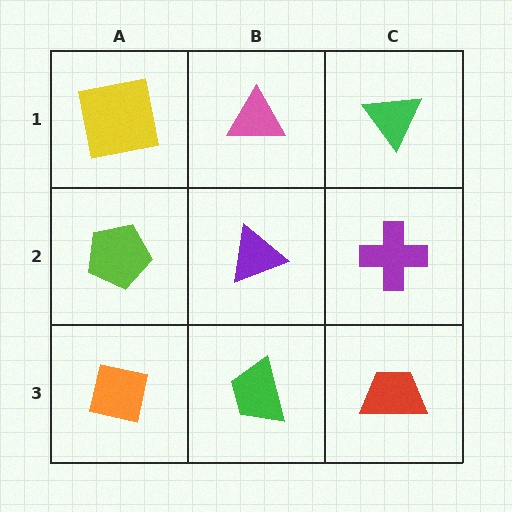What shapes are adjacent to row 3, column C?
A purple cross (row 2, column C), a green trapezoid (row 3, column B).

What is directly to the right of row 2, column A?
A purple triangle.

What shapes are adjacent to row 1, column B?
A purple triangle (row 2, column B), a yellow square (row 1, column A), a green triangle (row 1, column C).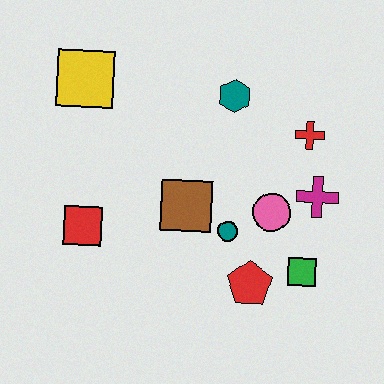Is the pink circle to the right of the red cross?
No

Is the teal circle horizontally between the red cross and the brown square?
Yes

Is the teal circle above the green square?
Yes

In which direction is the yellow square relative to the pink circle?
The yellow square is to the left of the pink circle.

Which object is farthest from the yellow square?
The green square is farthest from the yellow square.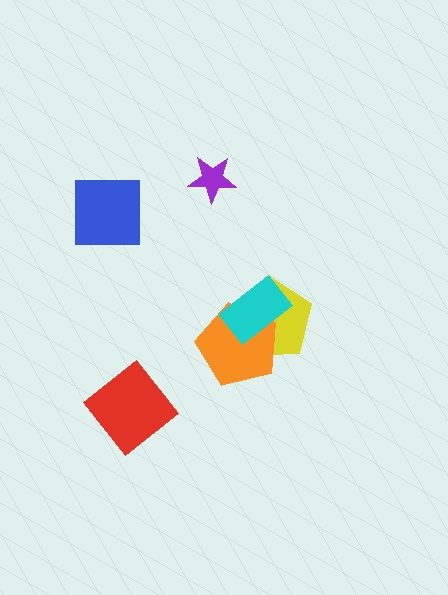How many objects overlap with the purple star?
0 objects overlap with the purple star.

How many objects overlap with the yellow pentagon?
2 objects overlap with the yellow pentagon.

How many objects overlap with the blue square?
0 objects overlap with the blue square.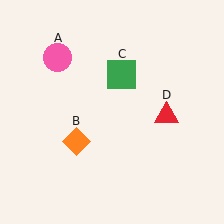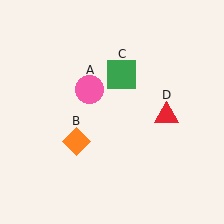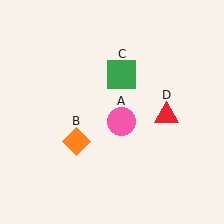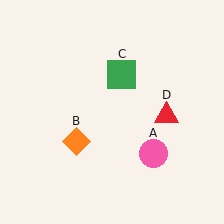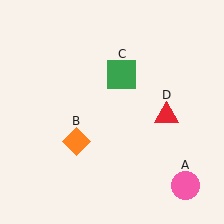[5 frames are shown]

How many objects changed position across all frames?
1 object changed position: pink circle (object A).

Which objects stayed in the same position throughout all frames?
Orange diamond (object B) and green square (object C) and red triangle (object D) remained stationary.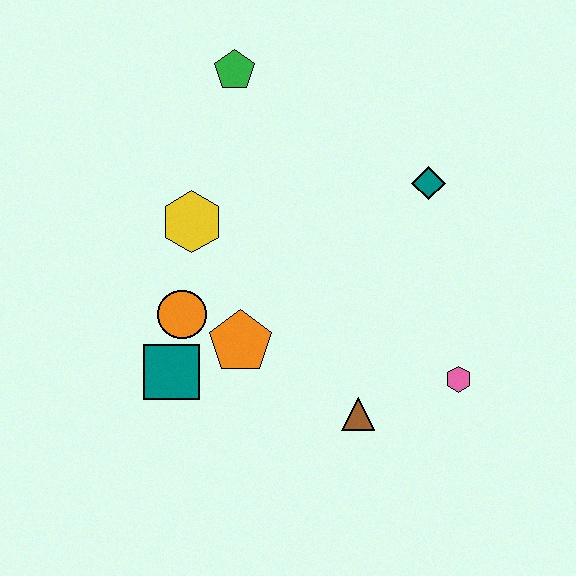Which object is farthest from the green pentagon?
The pink hexagon is farthest from the green pentagon.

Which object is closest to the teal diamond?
The pink hexagon is closest to the teal diamond.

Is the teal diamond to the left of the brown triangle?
No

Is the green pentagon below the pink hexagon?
No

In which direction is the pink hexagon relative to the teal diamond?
The pink hexagon is below the teal diamond.